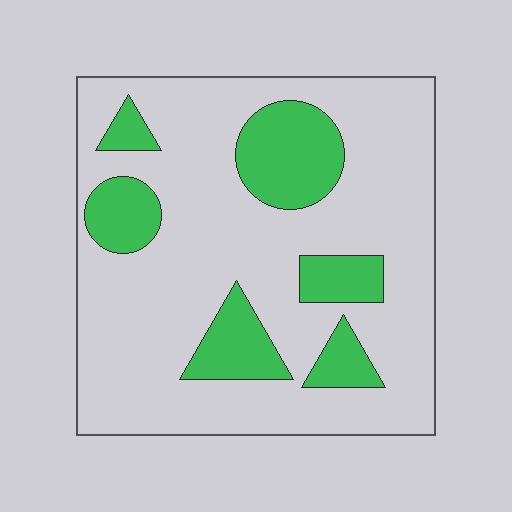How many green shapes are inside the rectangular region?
6.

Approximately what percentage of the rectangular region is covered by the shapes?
Approximately 25%.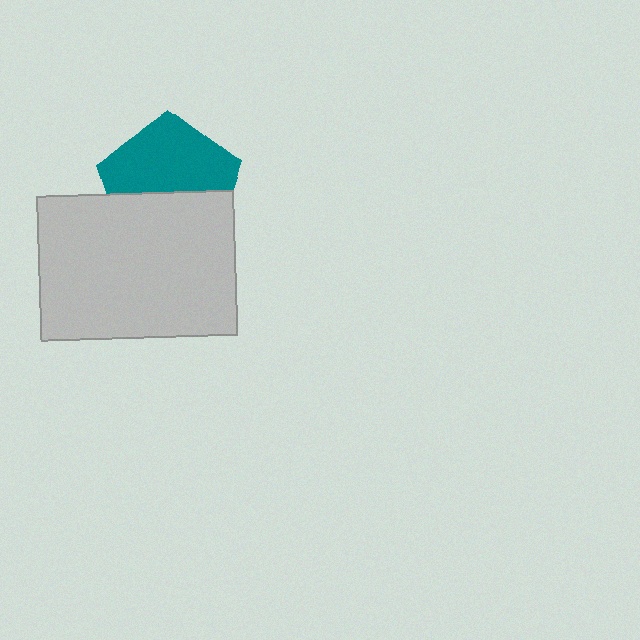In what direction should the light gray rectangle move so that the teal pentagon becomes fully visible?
The light gray rectangle should move down. That is the shortest direction to clear the overlap and leave the teal pentagon fully visible.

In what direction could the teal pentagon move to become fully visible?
The teal pentagon could move up. That would shift it out from behind the light gray rectangle entirely.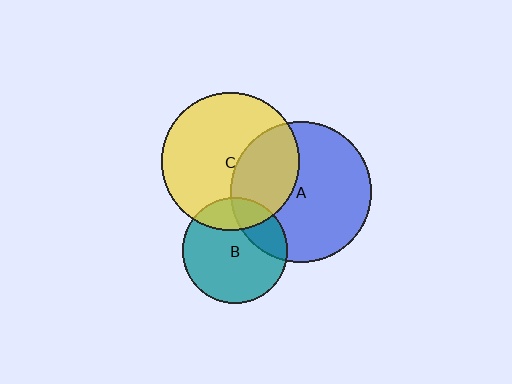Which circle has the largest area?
Circle A (blue).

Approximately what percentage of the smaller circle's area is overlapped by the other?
Approximately 35%.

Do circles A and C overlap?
Yes.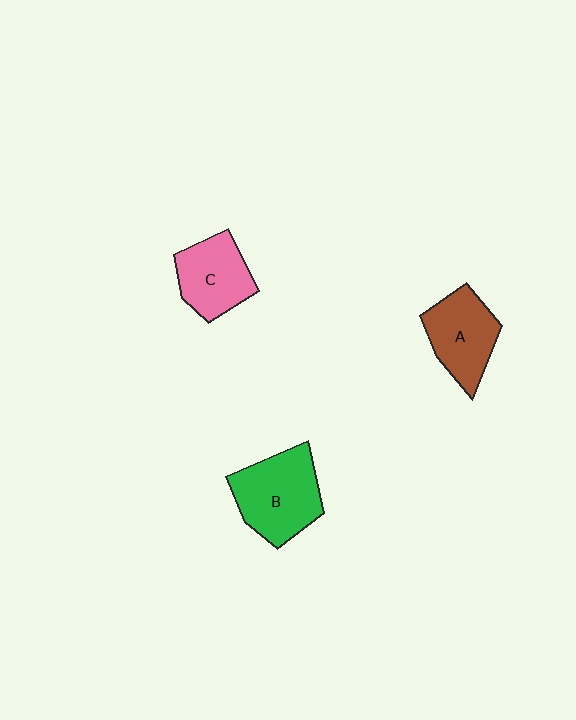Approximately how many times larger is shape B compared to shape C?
Approximately 1.3 times.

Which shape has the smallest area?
Shape C (pink).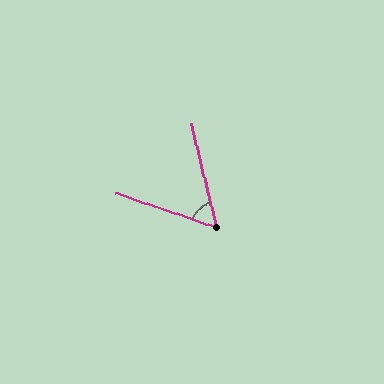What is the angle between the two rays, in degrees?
Approximately 57 degrees.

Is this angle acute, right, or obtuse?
It is acute.